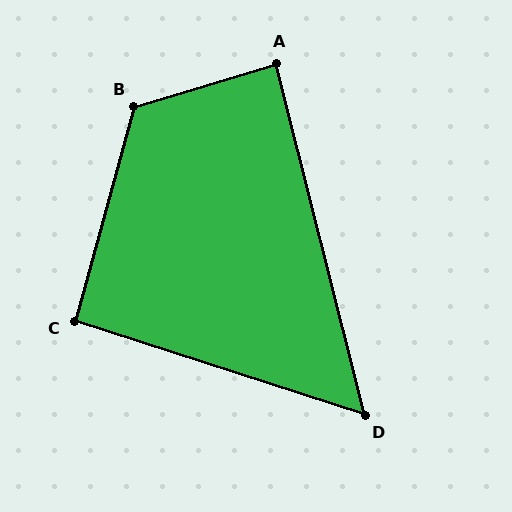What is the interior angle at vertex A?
Approximately 88 degrees (approximately right).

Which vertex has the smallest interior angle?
D, at approximately 58 degrees.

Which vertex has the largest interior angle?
B, at approximately 122 degrees.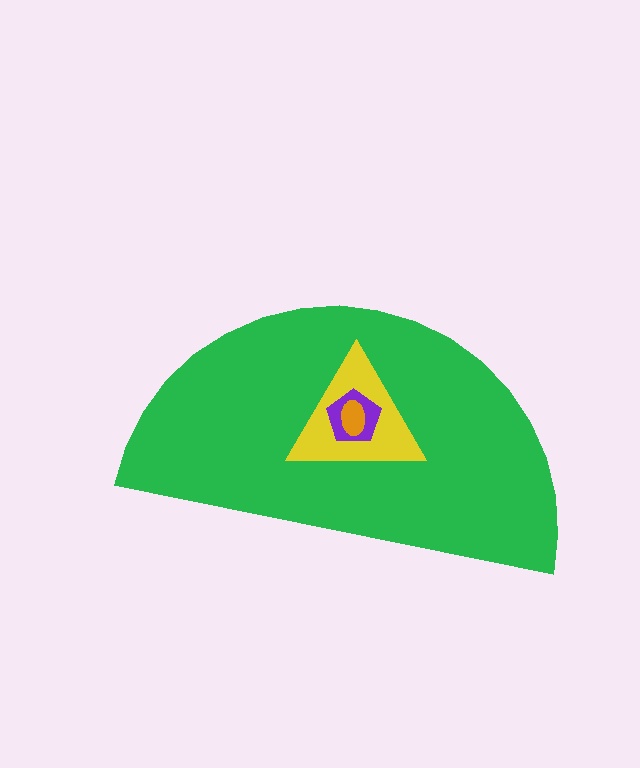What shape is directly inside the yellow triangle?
The purple pentagon.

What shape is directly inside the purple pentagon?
The orange ellipse.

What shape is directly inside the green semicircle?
The yellow triangle.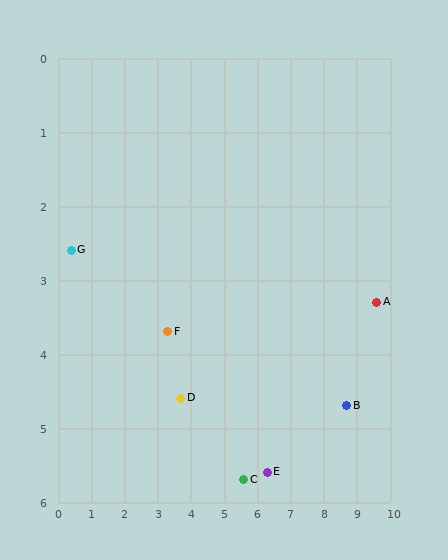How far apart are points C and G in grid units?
Points C and G are about 6.1 grid units apart.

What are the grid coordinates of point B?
Point B is at approximately (8.7, 4.7).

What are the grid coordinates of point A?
Point A is at approximately (9.6, 3.3).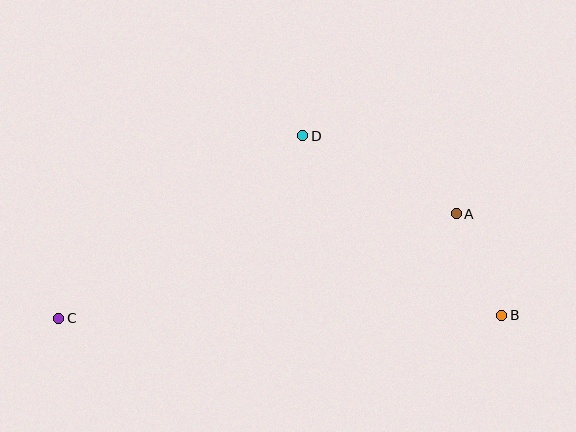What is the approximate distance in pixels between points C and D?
The distance between C and D is approximately 304 pixels.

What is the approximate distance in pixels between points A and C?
The distance between A and C is approximately 411 pixels.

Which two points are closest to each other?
Points A and B are closest to each other.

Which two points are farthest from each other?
Points B and C are farthest from each other.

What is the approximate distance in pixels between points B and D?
The distance between B and D is approximately 268 pixels.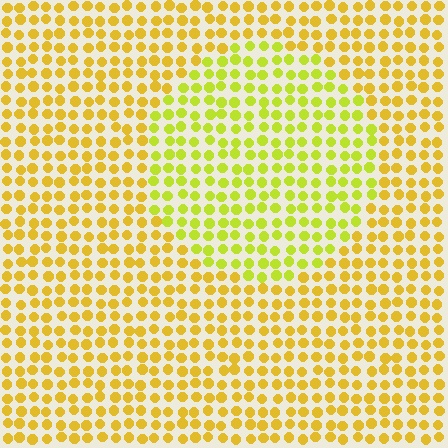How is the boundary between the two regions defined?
The boundary is defined purely by a slight shift in hue (about 27 degrees). Spacing, size, and orientation are identical on both sides.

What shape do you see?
I see a circle.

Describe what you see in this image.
The image is filled with small yellow elements in a uniform arrangement. A circle-shaped region is visible where the elements are tinted to a slightly different hue, forming a subtle color boundary.